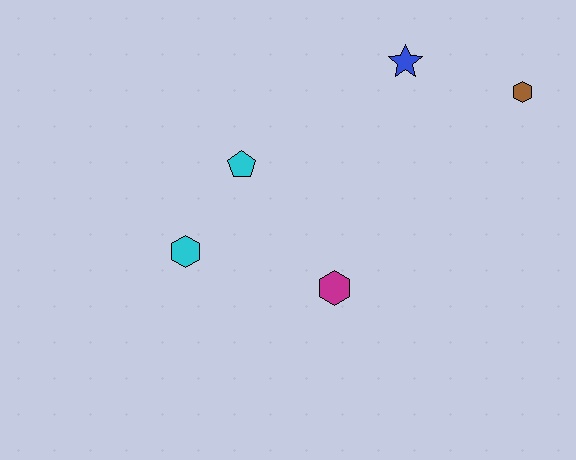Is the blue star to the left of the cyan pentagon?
No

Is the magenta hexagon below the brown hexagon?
Yes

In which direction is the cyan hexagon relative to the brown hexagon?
The cyan hexagon is to the left of the brown hexagon.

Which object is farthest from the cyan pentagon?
The brown hexagon is farthest from the cyan pentagon.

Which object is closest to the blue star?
The brown hexagon is closest to the blue star.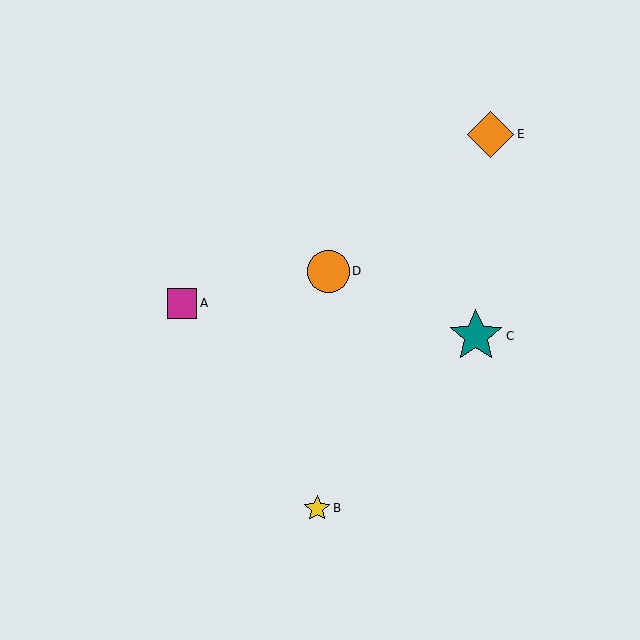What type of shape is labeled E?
Shape E is an orange diamond.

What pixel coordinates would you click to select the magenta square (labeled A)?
Click at (182, 303) to select the magenta square A.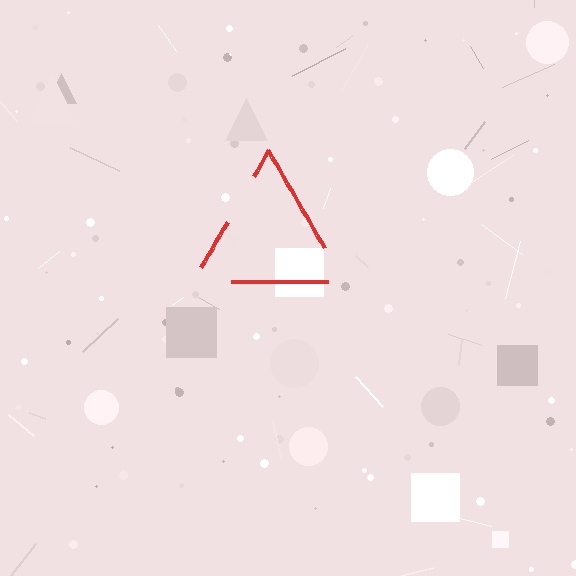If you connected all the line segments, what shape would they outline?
They would outline a triangle.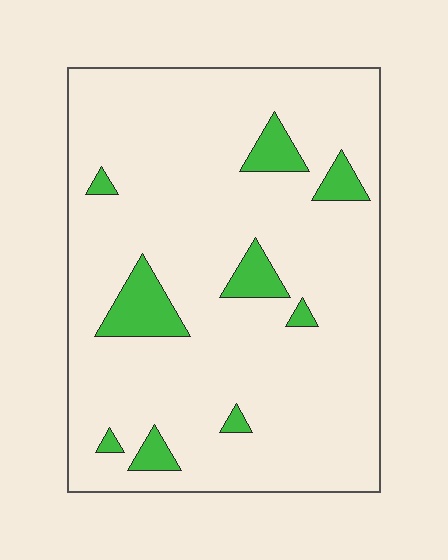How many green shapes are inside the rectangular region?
9.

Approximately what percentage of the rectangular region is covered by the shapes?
Approximately 10%.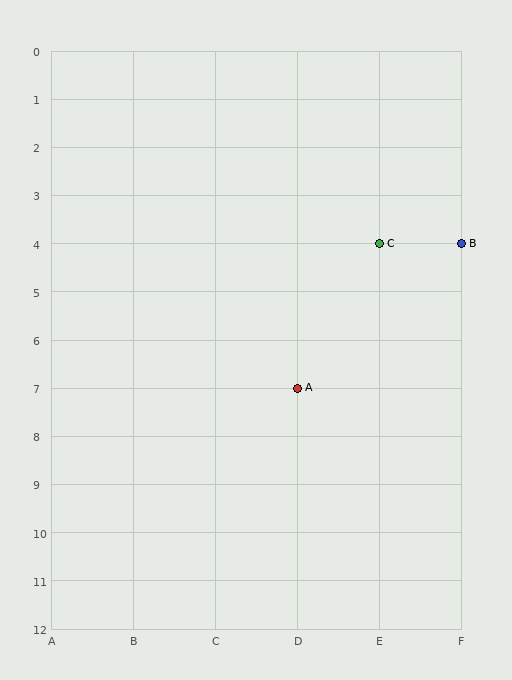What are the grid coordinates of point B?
Point B is at grid coordinates (F, 4).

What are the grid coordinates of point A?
Point A is at grid coordinates (D, 7).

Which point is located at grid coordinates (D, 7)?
Point A is at (D, 7).